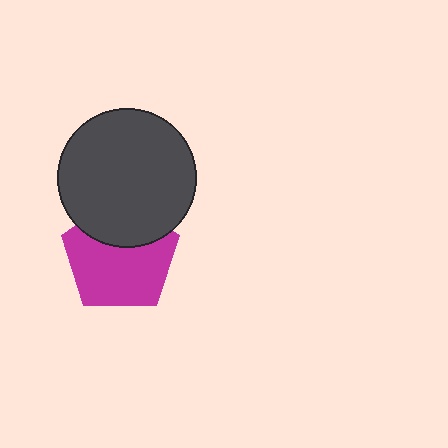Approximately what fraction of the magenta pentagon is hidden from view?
Roughly 33% of the magenta pentagon is hidden behind the dark gray circle.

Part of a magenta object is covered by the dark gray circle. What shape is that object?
It is a pentagon.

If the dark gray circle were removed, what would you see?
You would see the complete magenta pentagon.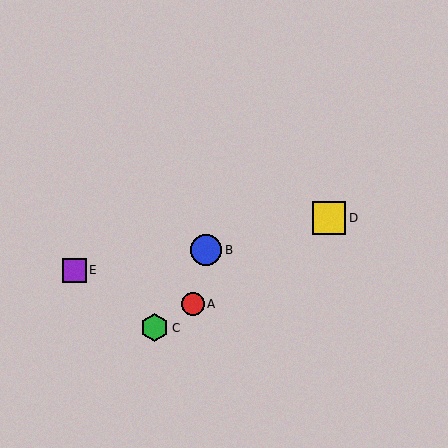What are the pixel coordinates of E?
Object E is at (74, 271).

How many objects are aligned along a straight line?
3 objects (A, C, D) are aligned along a straight line.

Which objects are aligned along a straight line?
Objects A, C, D are aligned along a straight line.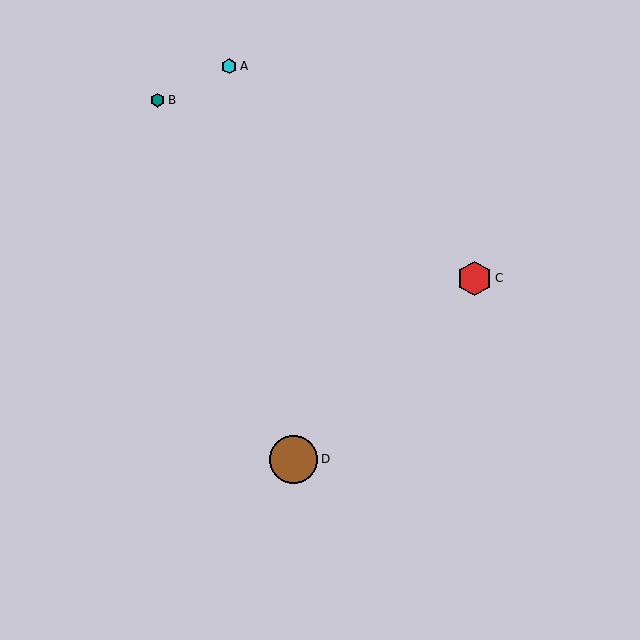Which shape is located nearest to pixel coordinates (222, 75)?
The cyan hexagon (labeled A) at (229, 66) is nearest to that location.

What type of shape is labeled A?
Shape A is a cyan hexagon.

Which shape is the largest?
The brown circle (labeled D) is the largest.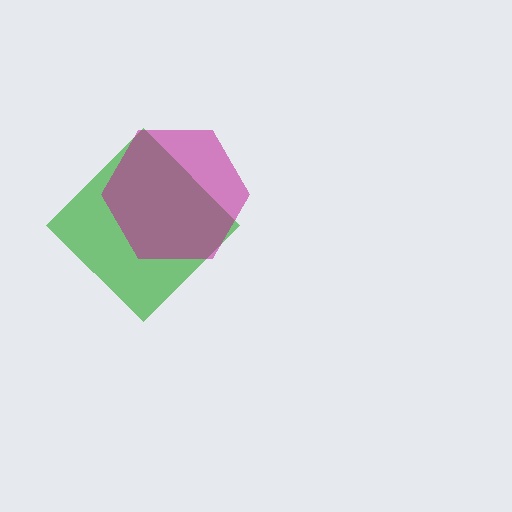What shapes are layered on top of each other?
The layered shapes are: a green diamond, a magenta hexagon.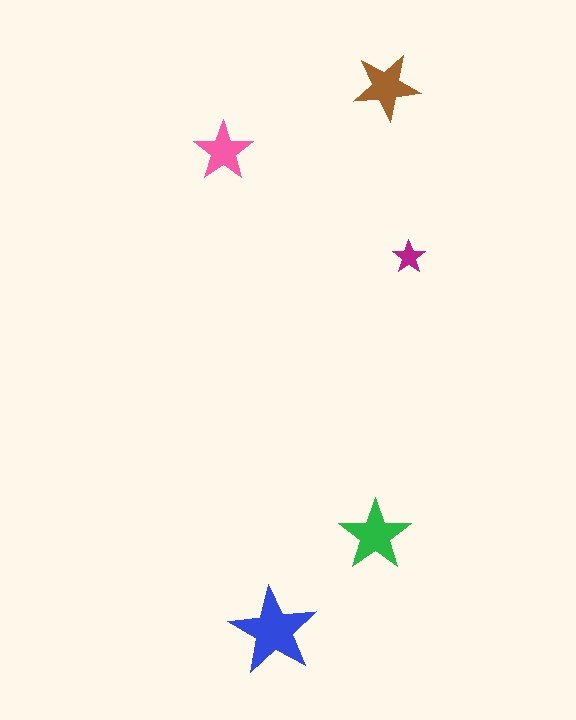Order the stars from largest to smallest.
the blue one, the green one, the brown one, the pink one, the magenta one.